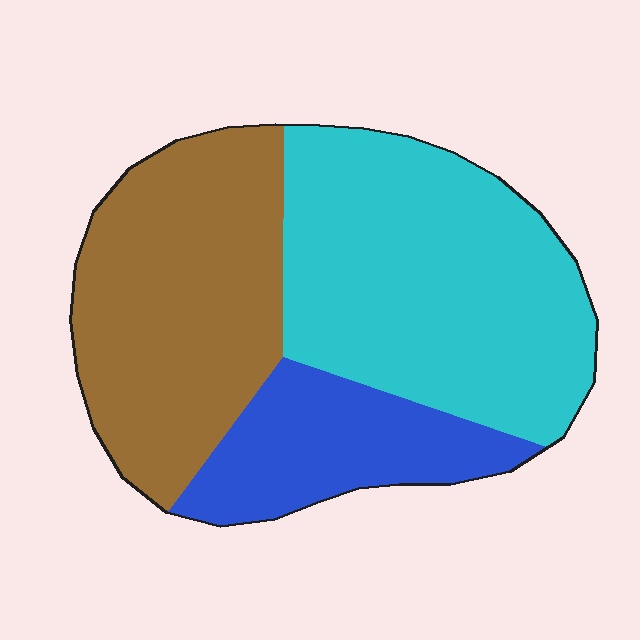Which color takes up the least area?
Blue, at roughly 20%.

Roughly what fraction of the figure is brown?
Brown covers around 35% of the figure.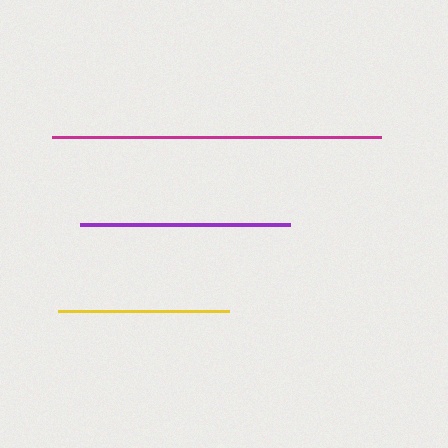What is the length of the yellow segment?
The yellow segment is approximately 171 pixels long.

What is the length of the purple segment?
The purple segment is approximately 210 pixels long.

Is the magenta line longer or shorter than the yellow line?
The magenta line is longer than the yellow line.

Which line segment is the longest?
The magenta line is the longest at approximately 329 pixels.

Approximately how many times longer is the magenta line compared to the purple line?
The magenta line is approximately 1.6 times the length of the purple line.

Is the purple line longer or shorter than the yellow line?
The purple line is longer than the yellow line.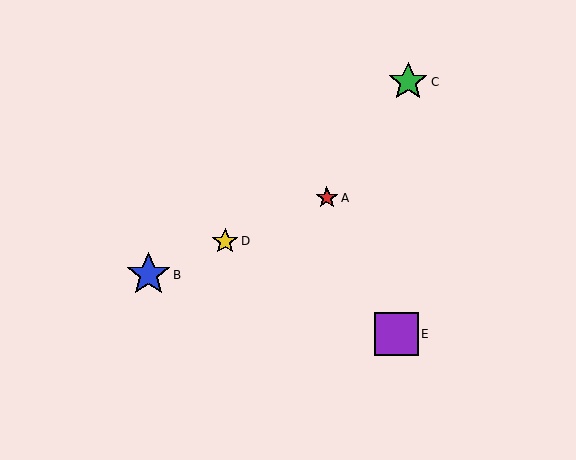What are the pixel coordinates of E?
Object E is at (396, 334).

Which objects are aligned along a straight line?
Objects A, B, D are aligned along a straight line.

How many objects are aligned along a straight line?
3 objects (A, B, D) are aligned along a straight line.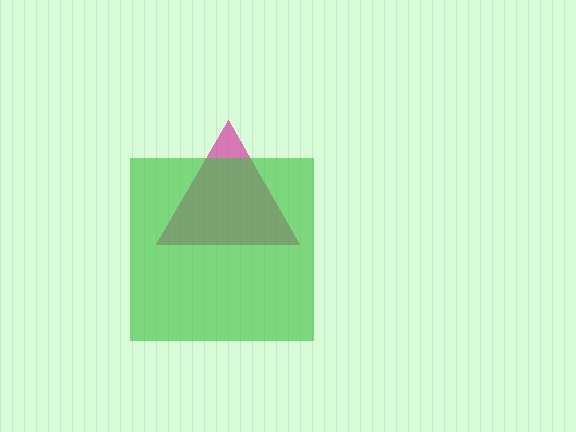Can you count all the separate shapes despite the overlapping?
Yes, there are 2 separate shapes.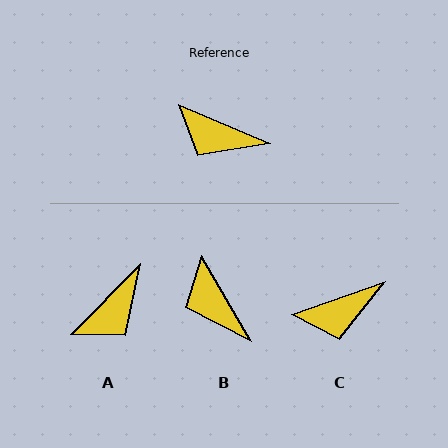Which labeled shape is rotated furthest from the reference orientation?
A, about 68 degrees away.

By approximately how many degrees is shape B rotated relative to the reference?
Approximately 37 degrees clockwise.